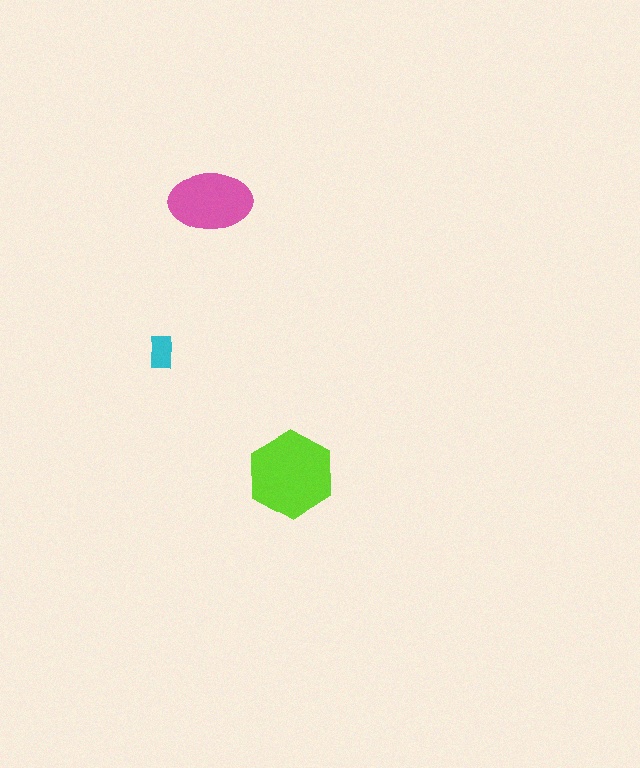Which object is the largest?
The lime hexagon.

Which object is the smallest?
The cyan rectangle.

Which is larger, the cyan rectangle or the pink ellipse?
The pink ellipse.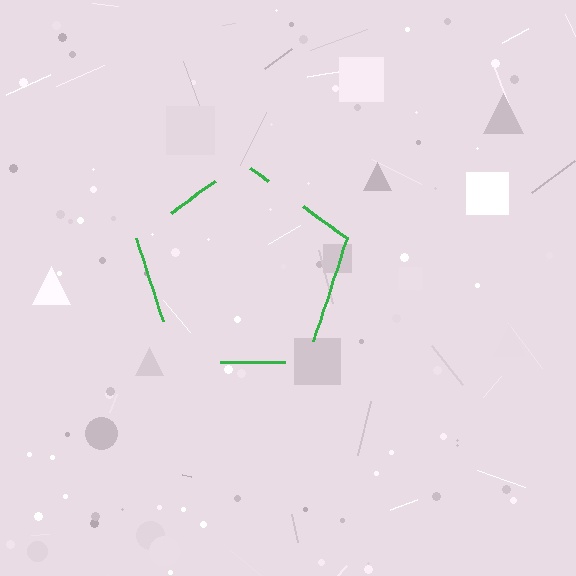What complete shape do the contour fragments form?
The contour fragments form a pentagon.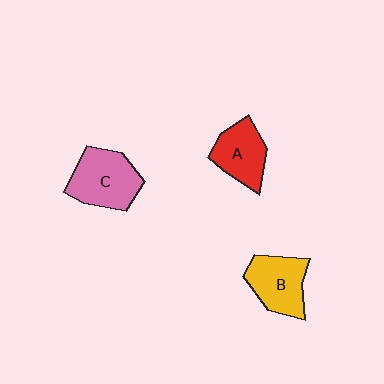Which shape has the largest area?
Shape C (pink).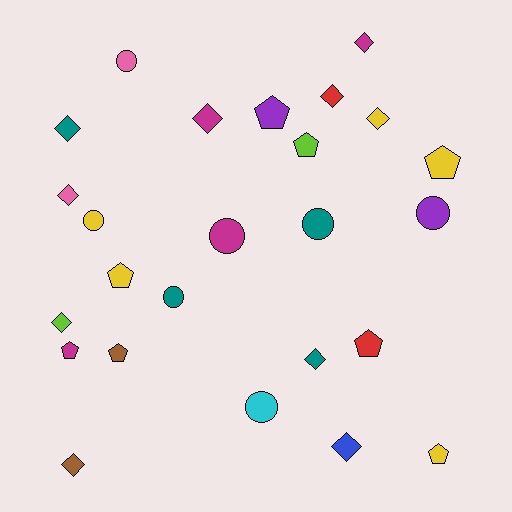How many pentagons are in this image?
There are 8 pentagons.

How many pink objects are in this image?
There are 2 pink objects.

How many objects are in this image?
There are 25 objects.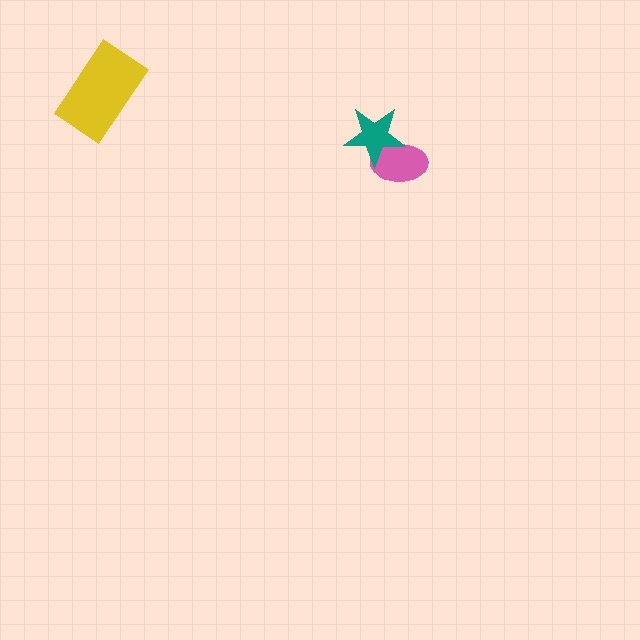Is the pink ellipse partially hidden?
Yes, it is partially covered by another shape.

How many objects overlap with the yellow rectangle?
0 objects overlap with the yellow rectangle.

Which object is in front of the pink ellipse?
The teal star is in front of the pink ellipse.